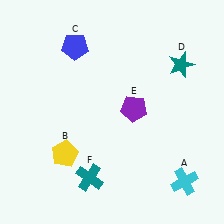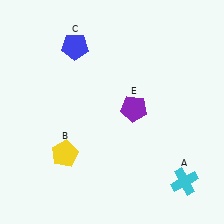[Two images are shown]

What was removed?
The teal star (D), the teal cross (F) were removed in Image 2.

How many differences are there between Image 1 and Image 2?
There are 2 differences between the two images.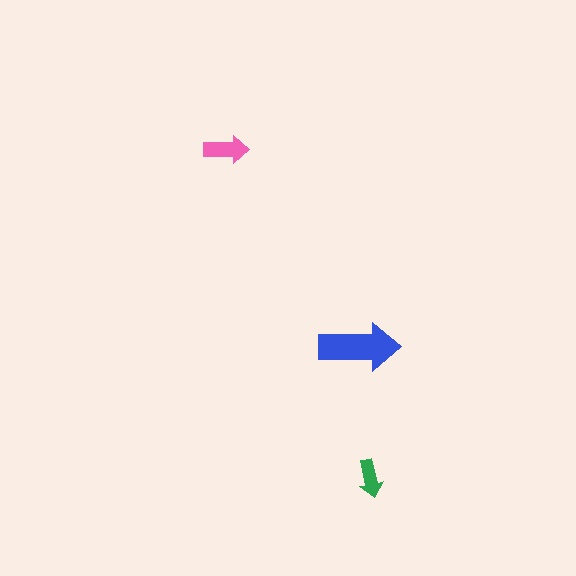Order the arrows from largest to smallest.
the blue one, the pink one, the green one.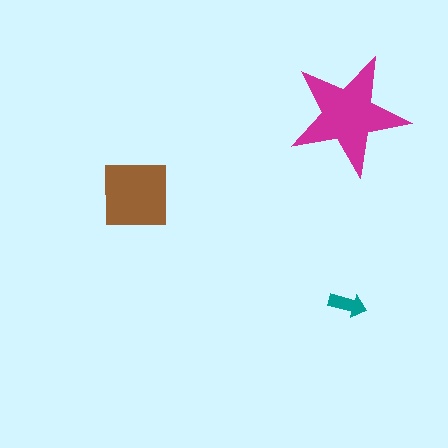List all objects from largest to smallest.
The magenta star, the brown square, the teal arrow.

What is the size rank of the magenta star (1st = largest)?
1st.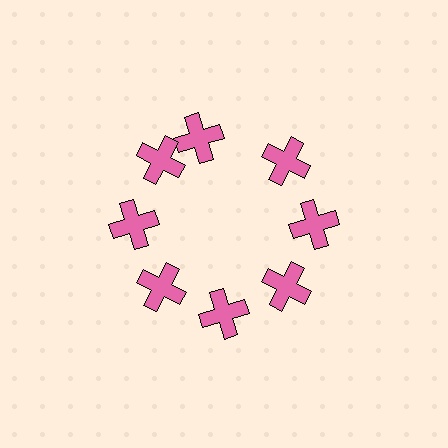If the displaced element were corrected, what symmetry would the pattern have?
It would have 8-fold rotational symmetry — the pattern would map onto itself every 45 degrees.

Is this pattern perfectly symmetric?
No. The 8 pink crosses are arranged in a ring, but one element near the 12 o'clock position is rotated out of alignment along the ring, breaking the 8-fold rotational symmetry.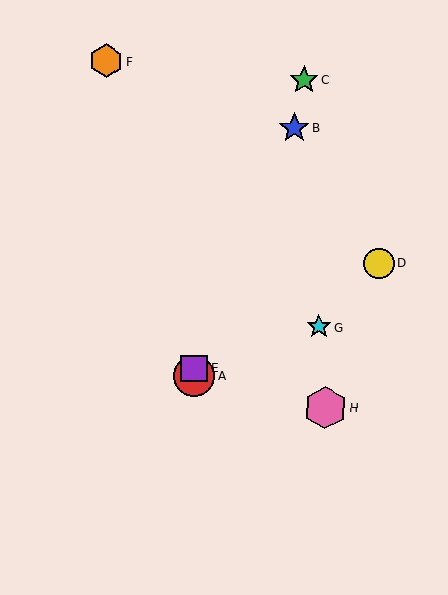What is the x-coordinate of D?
Object D is at x≈379.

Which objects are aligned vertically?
Objects A, E are aligned vertically.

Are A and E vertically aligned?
Yes, both are at x≈194.